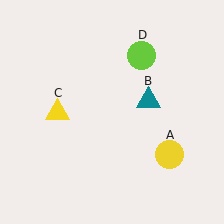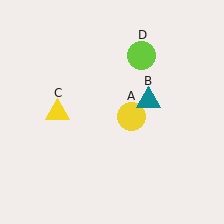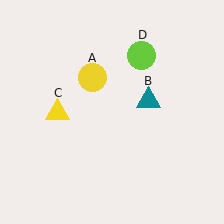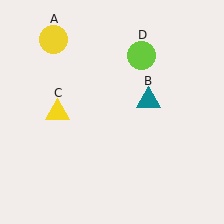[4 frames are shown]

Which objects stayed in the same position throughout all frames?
Teal triangle (object B) and yellow triangle (object C) and lime circle (object D) remained stationary.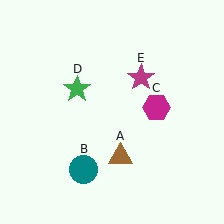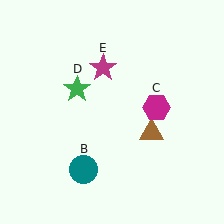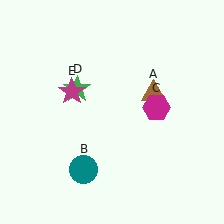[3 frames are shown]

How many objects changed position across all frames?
2 objects changed position: brown triangle (object A), magenta star (object E).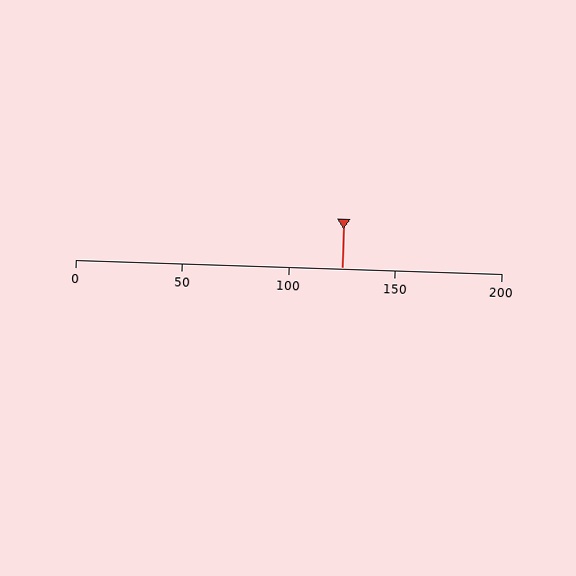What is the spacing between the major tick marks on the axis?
The major ticks are spaced 50 apart.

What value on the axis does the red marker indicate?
The marker indicates approximately 125.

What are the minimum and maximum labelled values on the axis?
The axis runs from 0 to 200.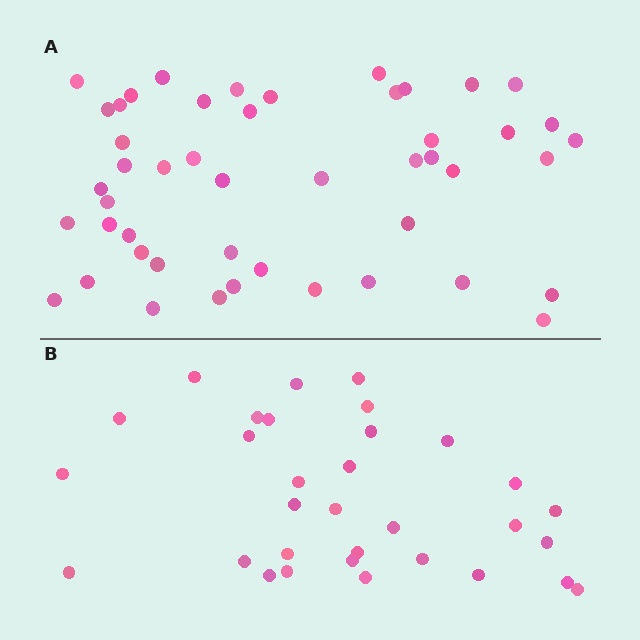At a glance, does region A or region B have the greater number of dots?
Region A (the top region) has more dots.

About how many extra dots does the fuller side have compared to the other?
Region A has approximately 15 more dots than region B.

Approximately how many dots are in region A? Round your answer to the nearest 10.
About 50 dots. (The exact count is 48, which rounds to 50.)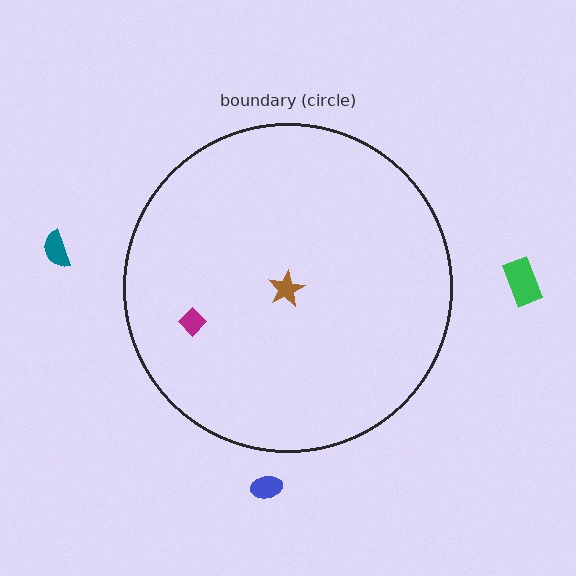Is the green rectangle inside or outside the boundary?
Outside.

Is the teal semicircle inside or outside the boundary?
Outside.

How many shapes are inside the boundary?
2 inside, 3 outside.